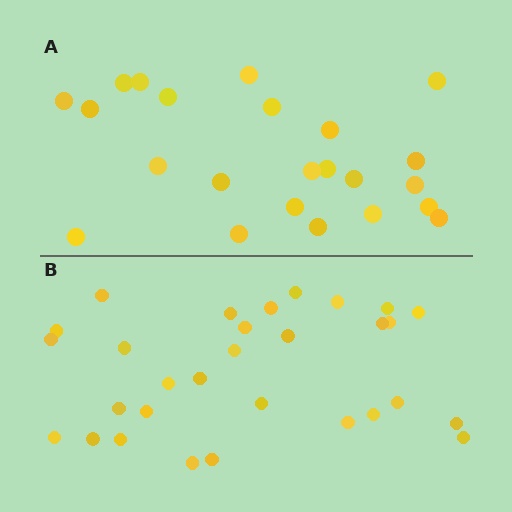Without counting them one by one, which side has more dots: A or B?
Region B (the bottom region) has more dots.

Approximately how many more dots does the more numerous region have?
Region B has roughly 8 or so more dots than region A.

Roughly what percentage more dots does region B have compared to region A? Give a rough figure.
About 30% more.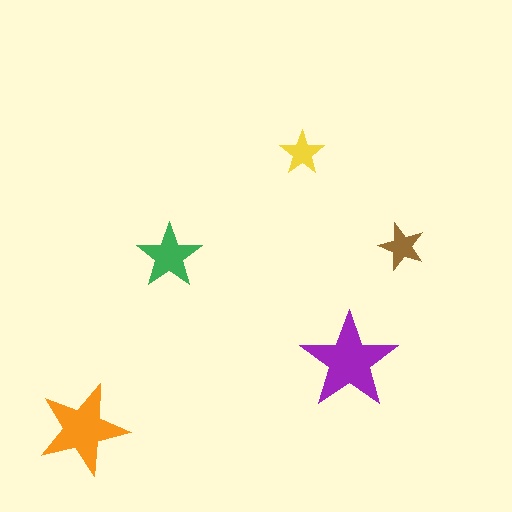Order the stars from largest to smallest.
the purple one, the orange one, the green one, the brown one, the yellow one.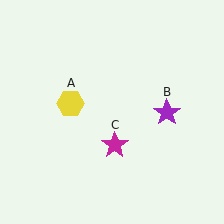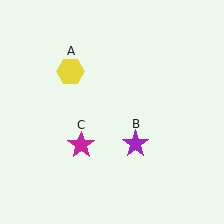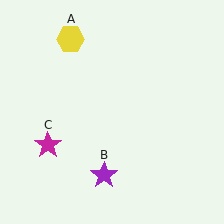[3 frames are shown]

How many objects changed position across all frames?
3 objects changed position: yellow hexagon (object A), purple star (object B), magenta star (object C).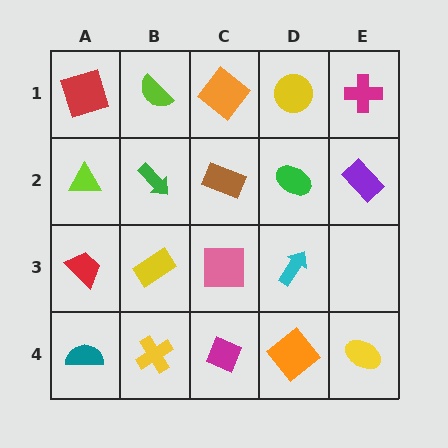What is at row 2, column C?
A brown rectangle.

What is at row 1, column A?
A red square.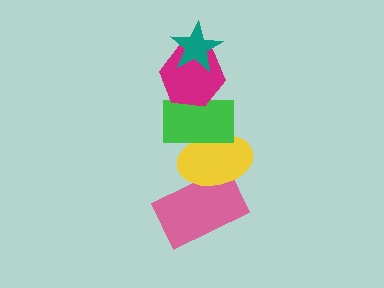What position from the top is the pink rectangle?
The pink rectangle is 5th from the top.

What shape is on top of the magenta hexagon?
The teal star is on top of the magenta hexagon.